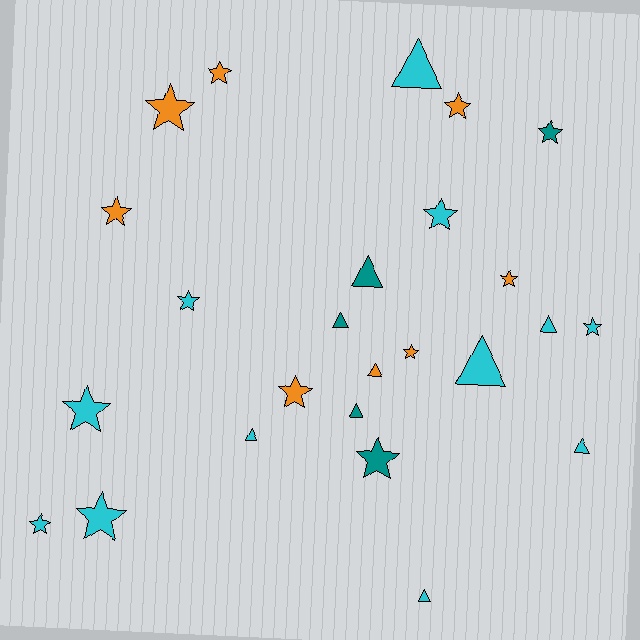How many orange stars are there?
There are 7 orange stars.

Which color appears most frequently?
Cyan, with 12 objects.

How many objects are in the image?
There are 25 objects.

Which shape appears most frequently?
Star, with 15 objects.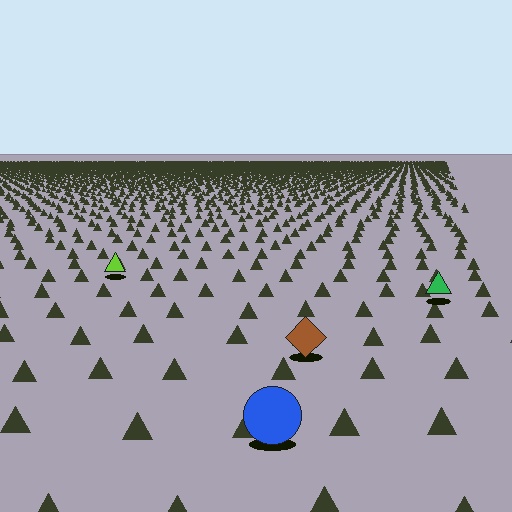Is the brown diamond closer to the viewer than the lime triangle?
Yes. The brown diamond is closer — you can tell from the texture gradient: the ground texture is coarser near it.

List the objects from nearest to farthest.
From nearest to farthest: the blue circle, the brown diamond, the green triangle, the lime triangle.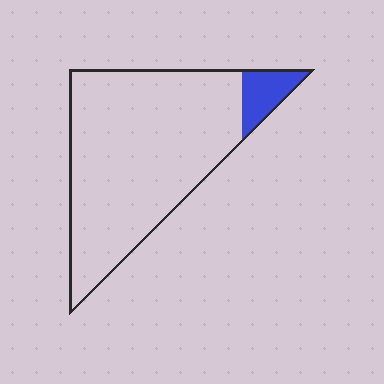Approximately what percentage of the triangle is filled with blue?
Approximately 10%.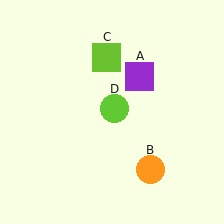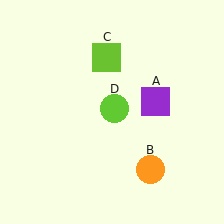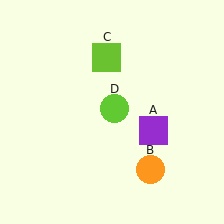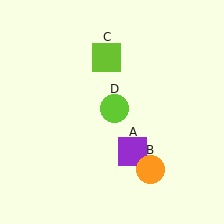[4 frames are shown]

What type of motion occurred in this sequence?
The purple square (object A) rotated clockwise around the center of the scene.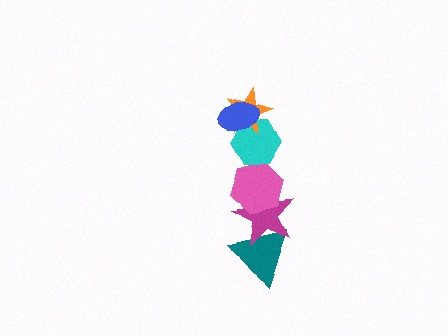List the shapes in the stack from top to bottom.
From top to bottom: the blue ellipse, the orange star, the cyan hexagon, the pink hexagon, the magenta star, the teal triangle.